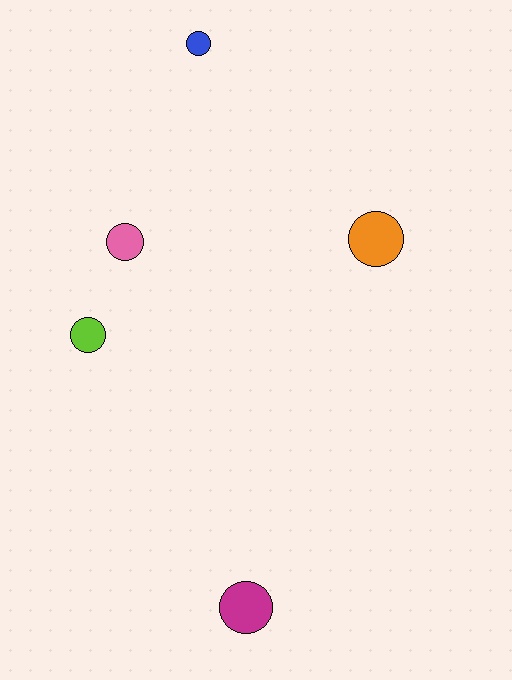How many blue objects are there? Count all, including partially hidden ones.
There is 1 blue object.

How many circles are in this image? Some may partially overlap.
There are 5 circles.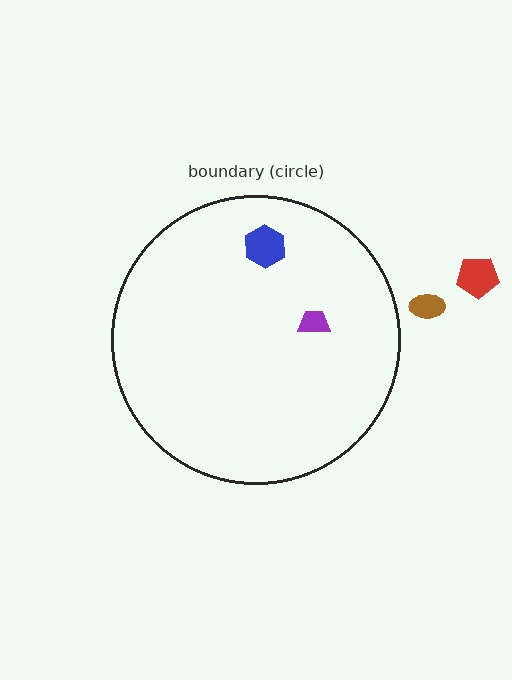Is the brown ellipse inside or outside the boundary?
Outside.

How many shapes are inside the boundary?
2 inside, 2 outside.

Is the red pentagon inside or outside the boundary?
Outside.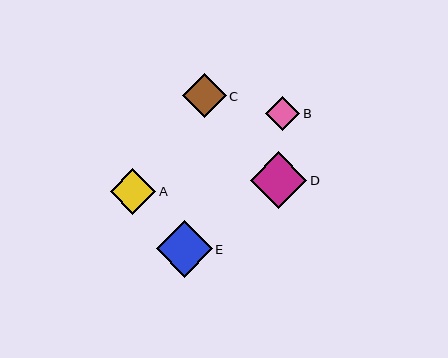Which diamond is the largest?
Diamond D is the largest with a size of approximately 56 pixels.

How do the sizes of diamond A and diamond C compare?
Diamond A and diamond C are approximately the same size.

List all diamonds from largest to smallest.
From largest to smallest: D, E, A, C, B.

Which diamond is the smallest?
Diamond B is the smallest with a size of approximately 34 pixels.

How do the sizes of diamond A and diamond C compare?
Diamond A and diamond C are approximately the same size.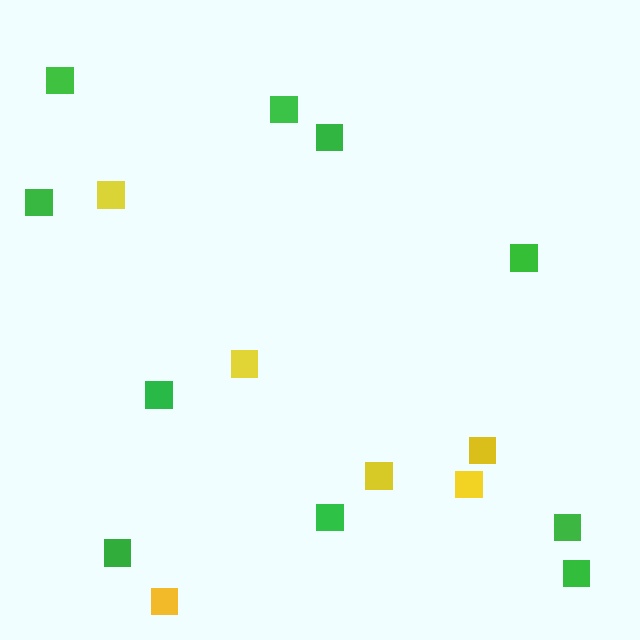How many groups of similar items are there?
There are 2 groups: one group of green squares (10) and one group of yellow squares (6).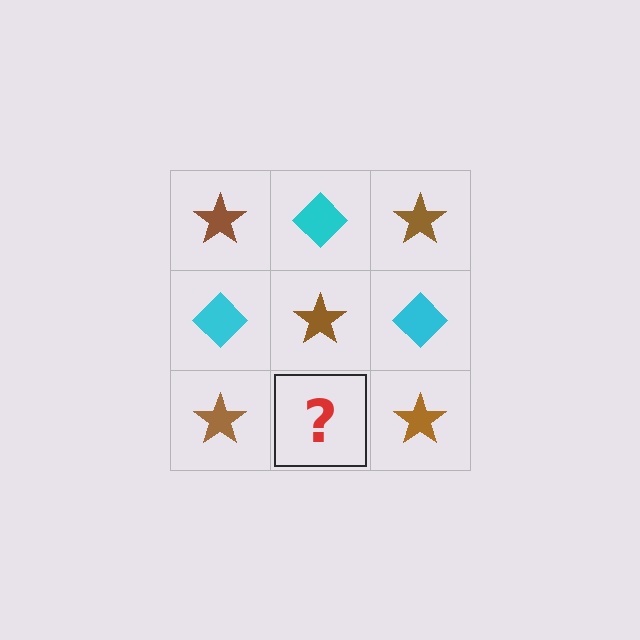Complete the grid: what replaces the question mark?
The question mark should be replaced with a cyan diamond.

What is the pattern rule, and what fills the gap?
The rule is that it alternates brown star and cyan diamond in a checkerboard pattern. The gap should be filled with a cyan diamond.